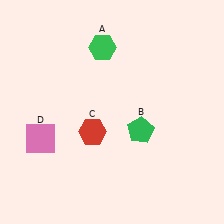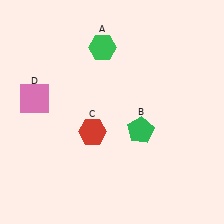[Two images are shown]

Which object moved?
The pink square (D) moved up.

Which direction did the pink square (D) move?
The pink square (D) moved up.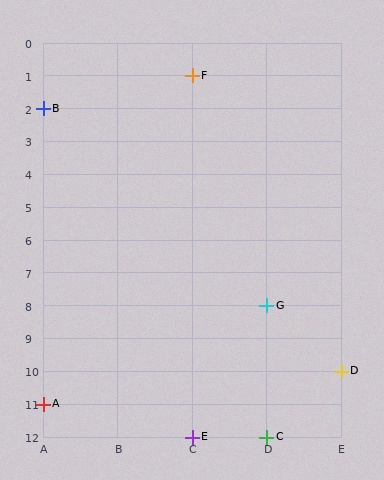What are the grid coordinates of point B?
Point B is at grid coordinates (A, 2).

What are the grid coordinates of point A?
Point A is at grid coordinates (A, 11).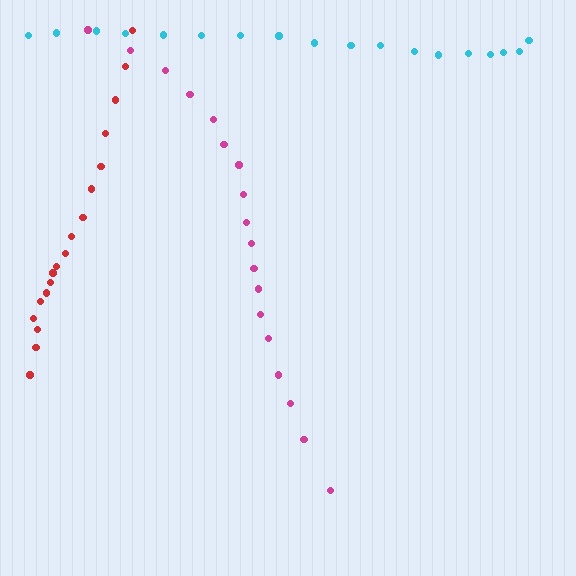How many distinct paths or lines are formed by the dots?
There are 3 distinct paths.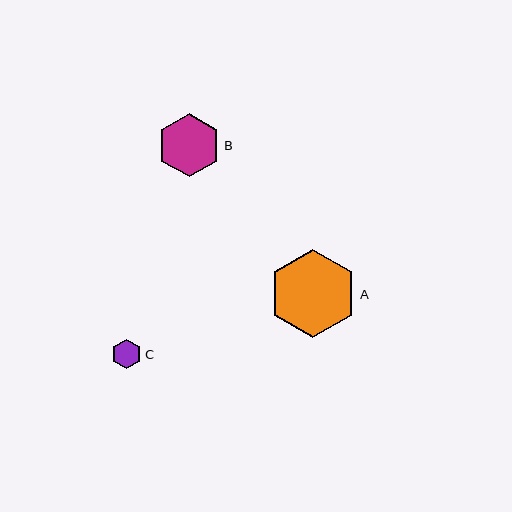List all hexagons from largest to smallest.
From largest to smallest: A, B, C.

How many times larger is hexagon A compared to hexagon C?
Hexagon A is approximately 3.0 times the size of hexagon C.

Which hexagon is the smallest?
Hexagon C is the smallest with a size of approximately 30 pixels.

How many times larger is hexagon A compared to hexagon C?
Hexagon A is approximately 3.0 times the size of hexagon C.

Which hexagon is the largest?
Hexagon A is the largest with a size of approximately 89 pixels.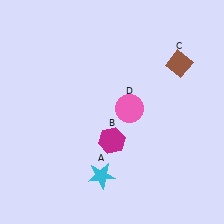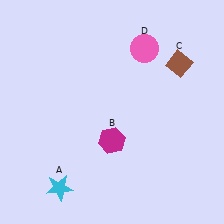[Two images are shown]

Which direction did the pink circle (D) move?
The pink circle (D) moved up.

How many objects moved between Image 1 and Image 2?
2 objects moved between the two images.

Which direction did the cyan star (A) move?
The cyan star (A) moved left.